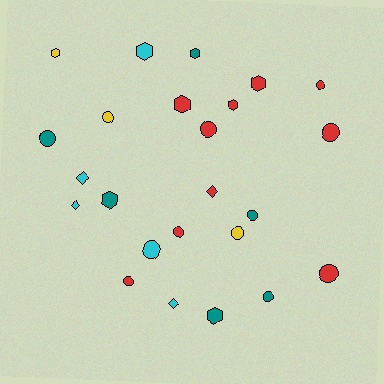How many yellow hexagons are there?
There is 1 yellow hexagon.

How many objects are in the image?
There are 24 objects.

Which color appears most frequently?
Red, with 10 objects.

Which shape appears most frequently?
Circle, with 12 objects.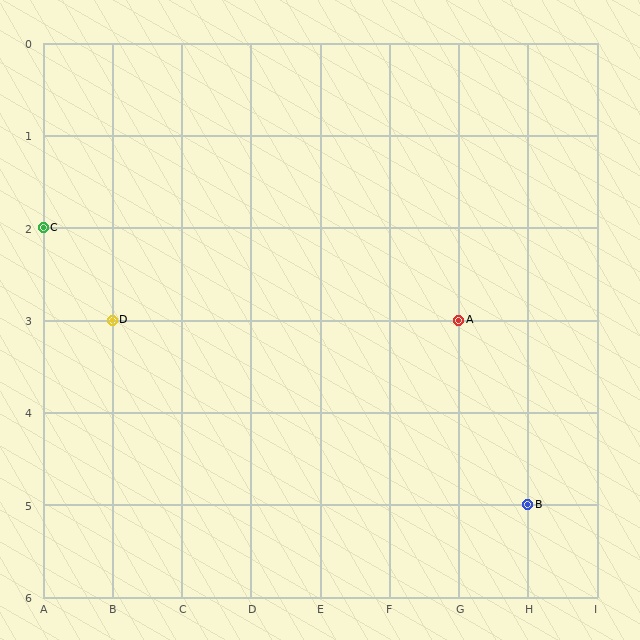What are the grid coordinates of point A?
Point A is at grid coordinates (G, 3).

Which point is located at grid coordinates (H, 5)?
Point B is at (H, 5).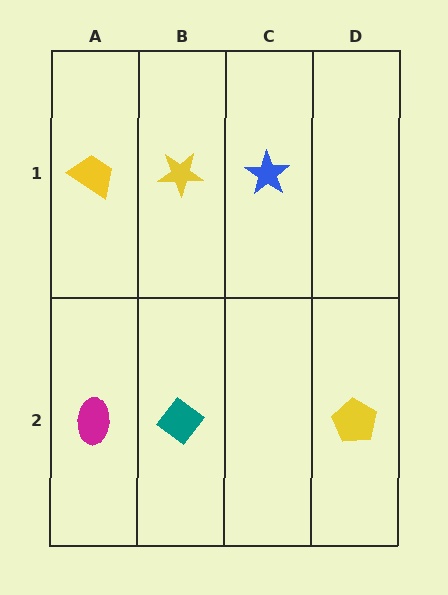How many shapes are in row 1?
3 shapes.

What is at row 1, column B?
A yellow star.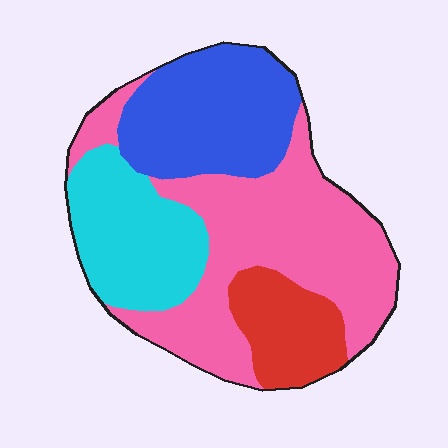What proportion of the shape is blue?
Blue covers 24% of the shape.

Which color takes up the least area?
Red, at roughly 15%.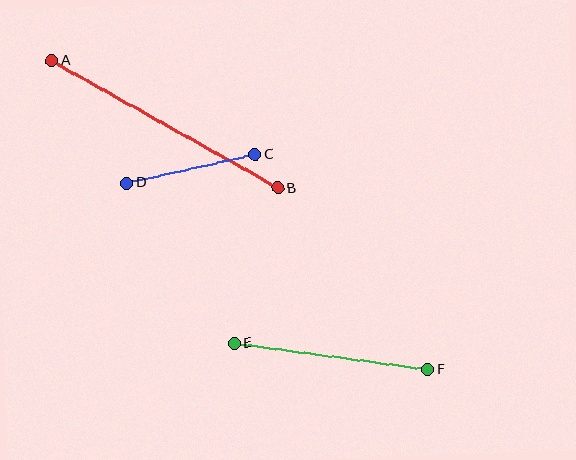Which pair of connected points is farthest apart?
Points A and B are farthest apart.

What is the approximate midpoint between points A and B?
The midpoint is at approximately (165, 124) pixels.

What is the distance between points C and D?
The distance is approximately 131 pixels.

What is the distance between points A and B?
The distance is approximately 260 pixels.